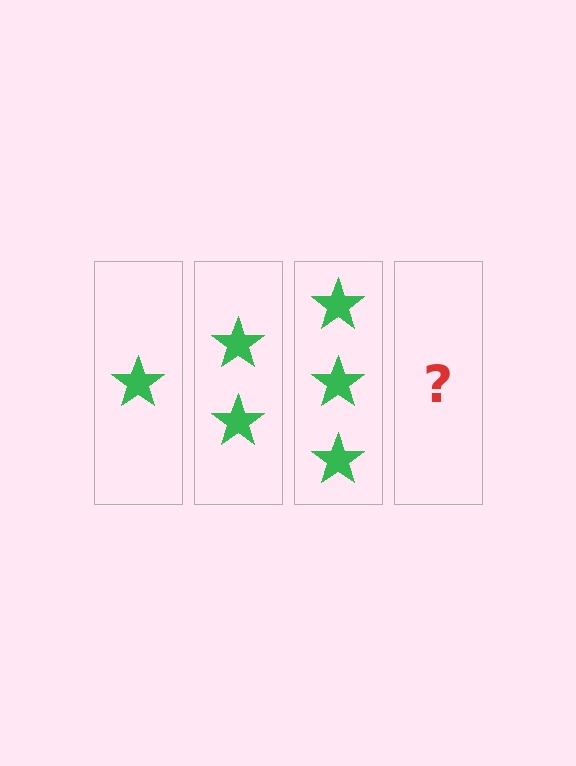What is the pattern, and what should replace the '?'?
The pattern is that each step adds one more star. The '?' should be 4 stars.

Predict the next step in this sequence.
The next step is 4 stars.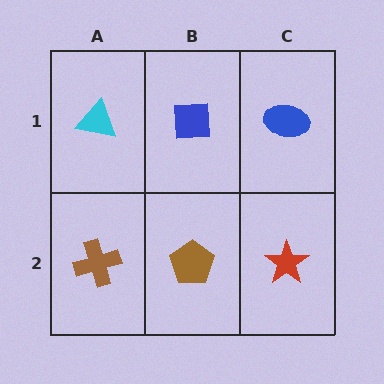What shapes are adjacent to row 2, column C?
A blue ellipse (row 1, column C), a brown pentagon (row 2, column B).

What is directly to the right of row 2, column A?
A brown pentagon.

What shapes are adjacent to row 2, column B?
A blue square (row 1, column B), a brown cross (row 2, column A), a red star (row 2, column C).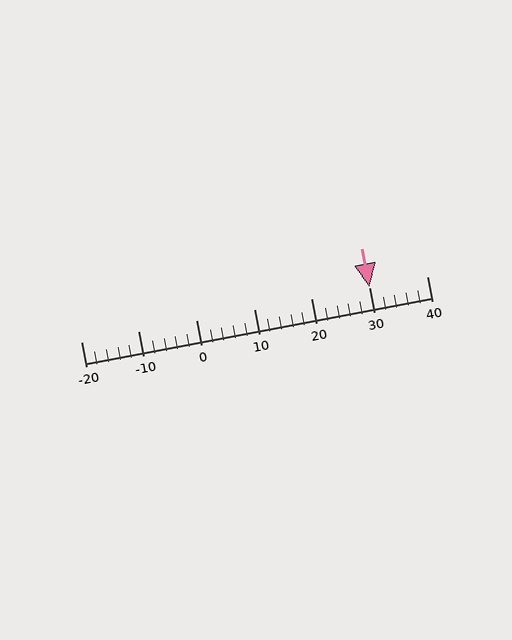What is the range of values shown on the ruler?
The ruler shows values from -20 to 40.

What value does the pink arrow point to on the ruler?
The pink arrow points to approximately 30.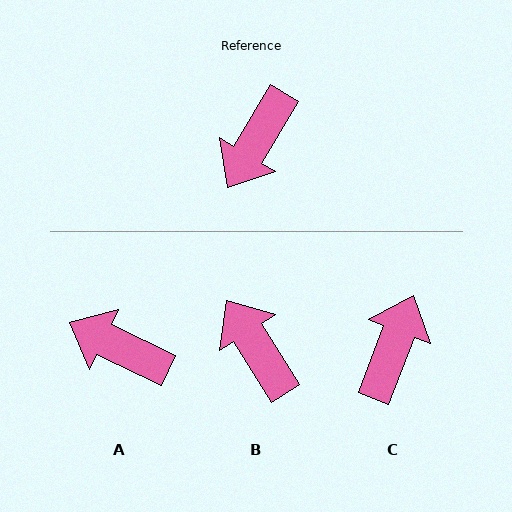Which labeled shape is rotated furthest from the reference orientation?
C, about 170 degrees away.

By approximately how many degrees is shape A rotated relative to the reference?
Approximately 85 degrees clockwise.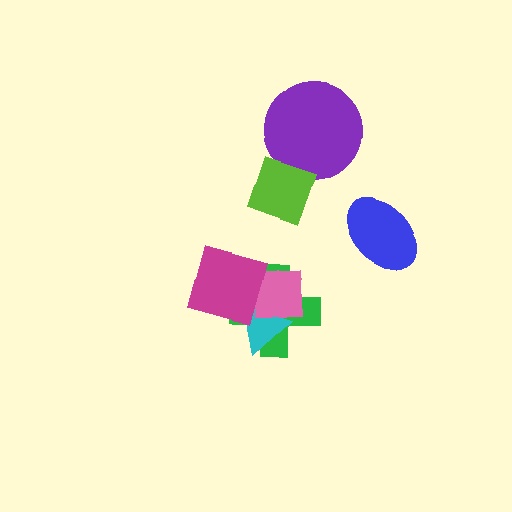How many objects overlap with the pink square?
3 objects overlap with the pink square.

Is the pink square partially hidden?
Yes, it is partially covered by another shape.